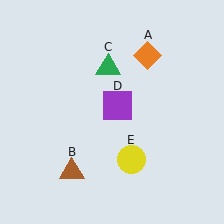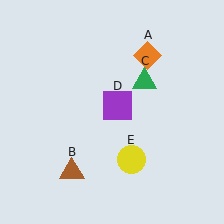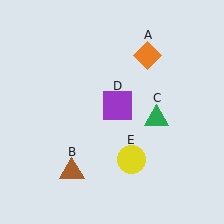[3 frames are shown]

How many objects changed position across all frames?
1 object changed position: green triangle (object C).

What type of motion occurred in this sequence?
The green triangle (object C) rotated clockwise around the center of the scene.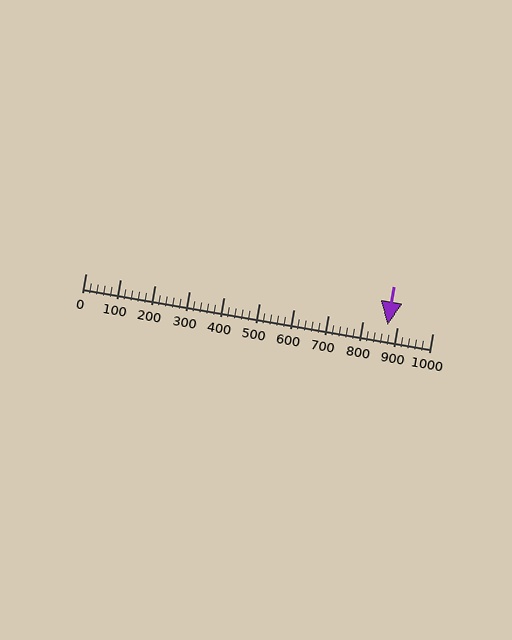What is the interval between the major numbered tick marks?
The major tick marks are spaced 100 units apart.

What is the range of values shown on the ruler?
The ruler shows values from 0 to 1000.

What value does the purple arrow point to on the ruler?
The purple arrow points to approximately 870.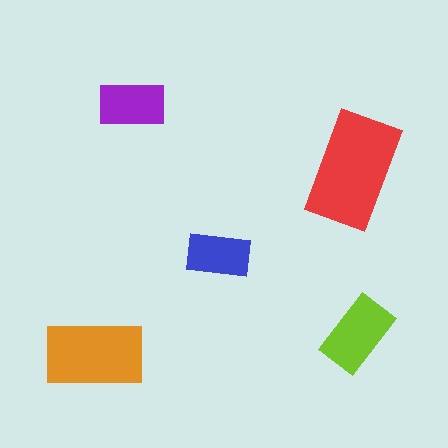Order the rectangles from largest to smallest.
the red one, the orange one, the lime one, the purple one, the blue one.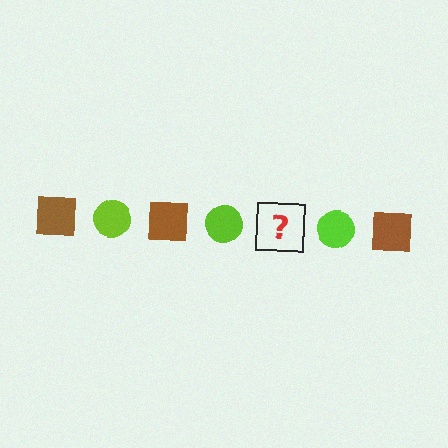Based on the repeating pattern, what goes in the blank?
The blank should be a brown square.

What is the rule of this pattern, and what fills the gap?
The rule is that the pattern alternates between brown square and lime circle. The gap should be filled with a brown square.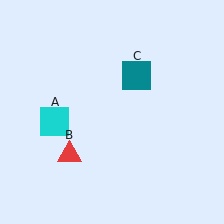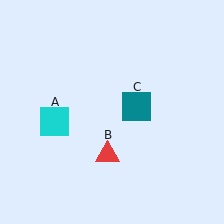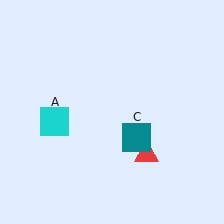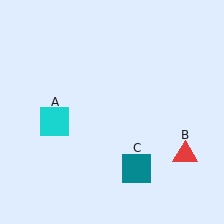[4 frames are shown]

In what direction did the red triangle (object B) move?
The red triangle (object B) moved right.